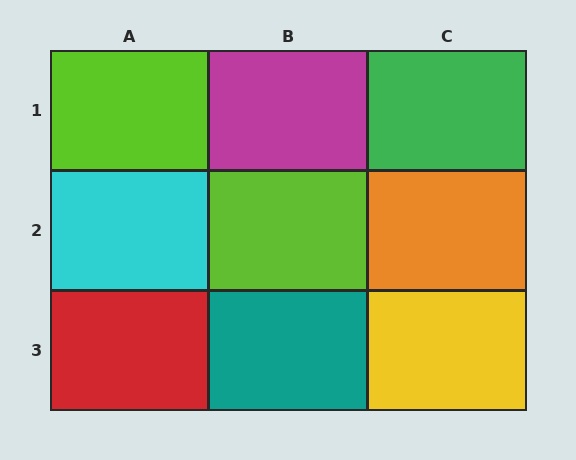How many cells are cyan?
1 cell is cyan.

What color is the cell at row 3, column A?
Red.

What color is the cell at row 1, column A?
Lime.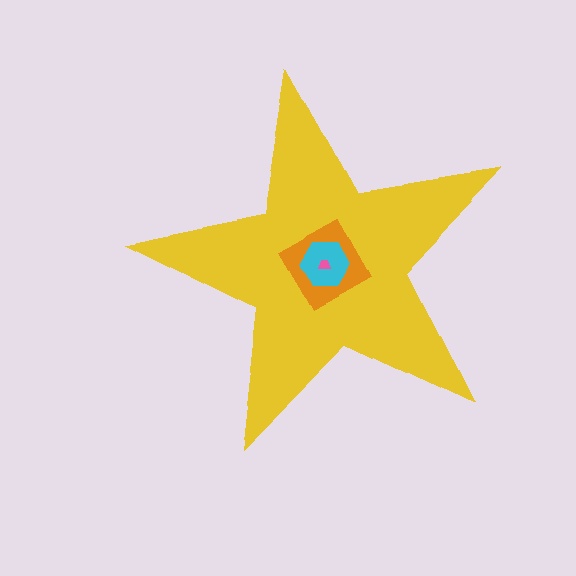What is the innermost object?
The pink trapezoid.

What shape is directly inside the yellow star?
The orange diamond.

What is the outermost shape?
The yellow star.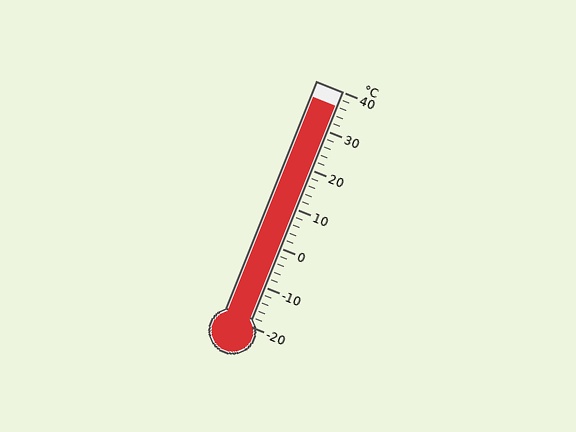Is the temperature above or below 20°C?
The temperature is above 20°C.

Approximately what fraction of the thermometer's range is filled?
The thermometer is filled to approximately 95% of its range.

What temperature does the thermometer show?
The thermometer shows approximately 36°C.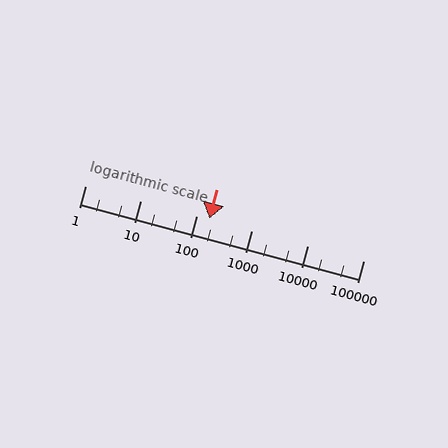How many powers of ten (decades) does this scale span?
The scale spans 5 decades, from 1 to 100000.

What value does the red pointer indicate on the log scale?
The pointer indicates approximately 170.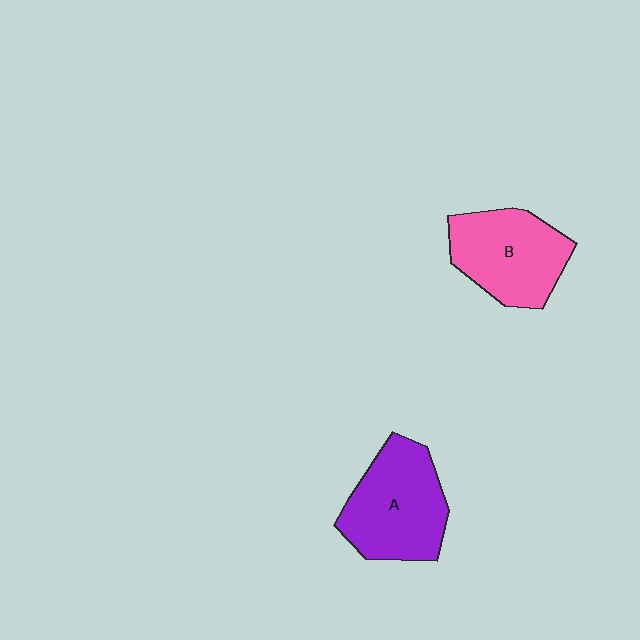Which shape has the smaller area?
Shape B (pink).